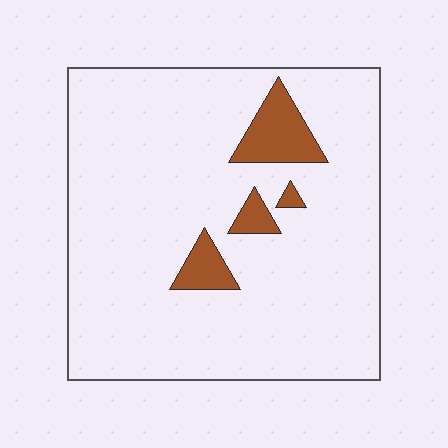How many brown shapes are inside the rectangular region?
4.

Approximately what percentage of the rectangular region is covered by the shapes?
Approximately 10%.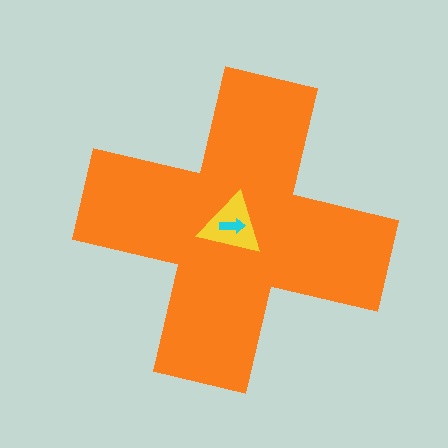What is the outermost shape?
The orange cross.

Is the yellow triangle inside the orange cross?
Yes.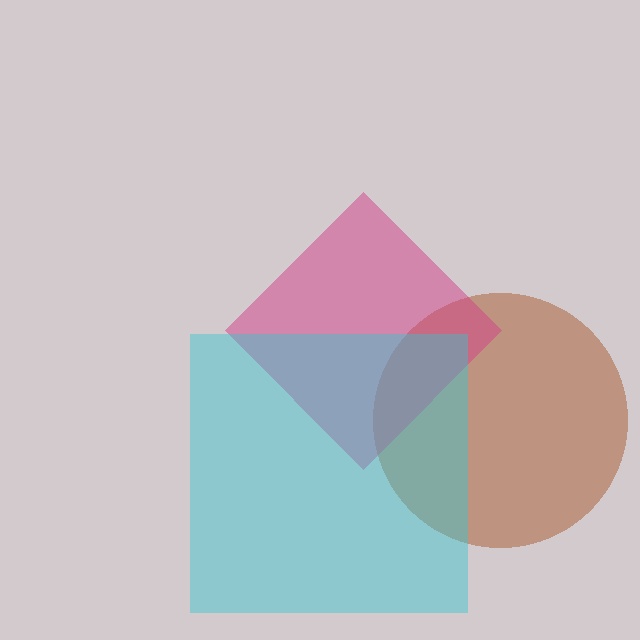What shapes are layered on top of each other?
The layered shapes are: a brown circle, a magenta diamond, a cyan square.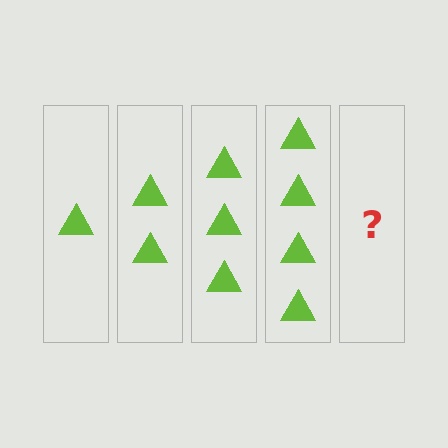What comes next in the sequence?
The next element should be 5 triangles.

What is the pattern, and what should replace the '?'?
The pattern is that each step adds one more triangle. The '?' should be 5 triangles.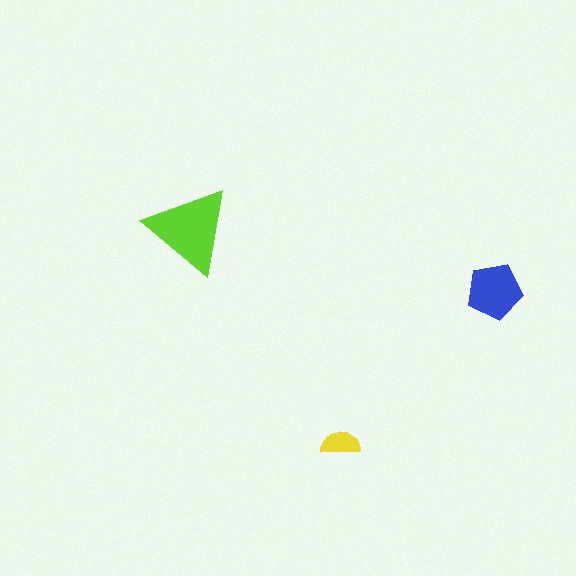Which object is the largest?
The lime triangle.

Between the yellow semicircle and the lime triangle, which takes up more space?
The lime triangle.